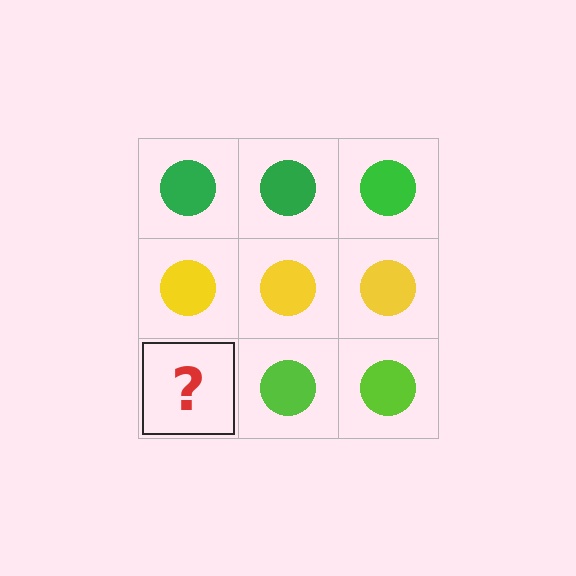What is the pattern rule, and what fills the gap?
The rule is that each row has a consistent color. The gap should be filled with a lime circle.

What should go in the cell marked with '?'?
The missing cell should contain a lime circle.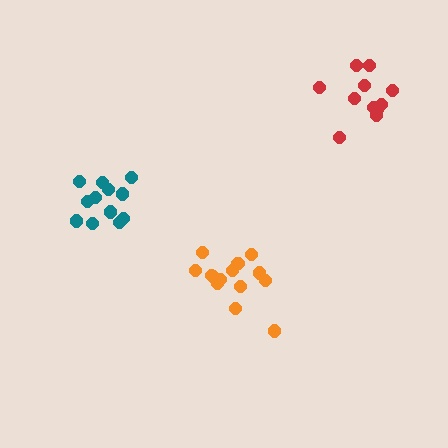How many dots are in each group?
Group 1: 15 dots, Group 2: 12 dots, Group 3: 11 dots (38 total).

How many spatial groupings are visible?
There are 3 spatial groupings.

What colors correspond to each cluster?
The clusters are colored: orange, teal, red.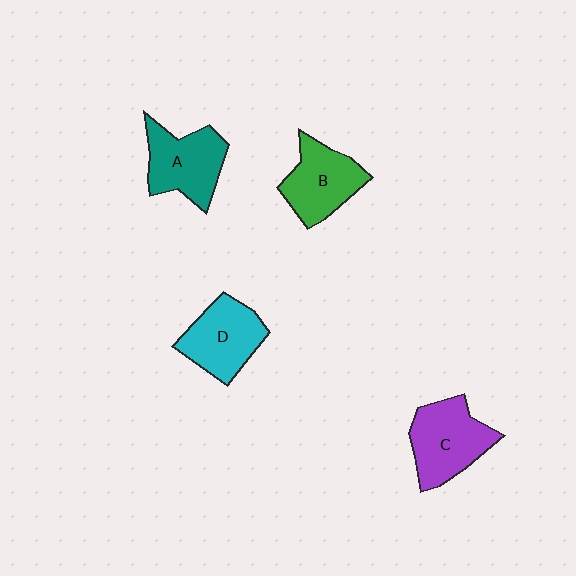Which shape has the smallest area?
Shape B (green).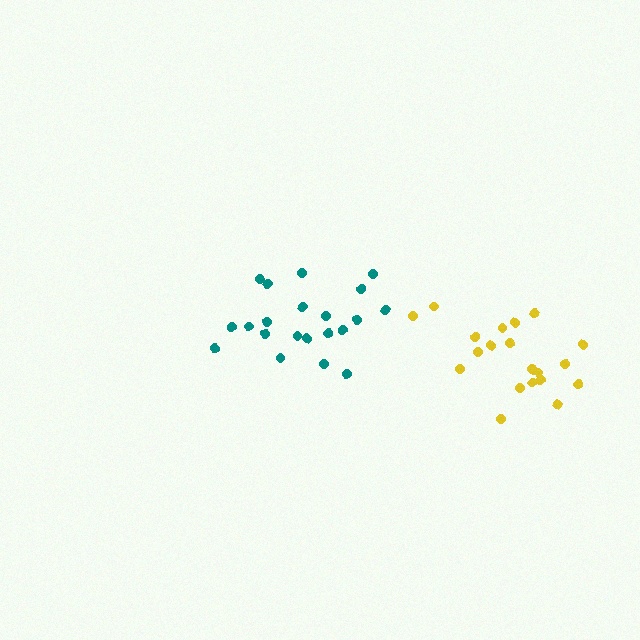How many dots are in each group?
Group 1: 21 dots, Group 2: 21 dots (42 total).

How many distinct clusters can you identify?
There are 2 distinct clusters.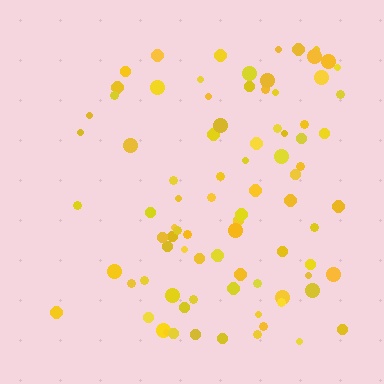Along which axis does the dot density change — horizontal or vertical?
Horizontal.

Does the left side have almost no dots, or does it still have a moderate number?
Still a moderate number, just noticeably fewer than the right.